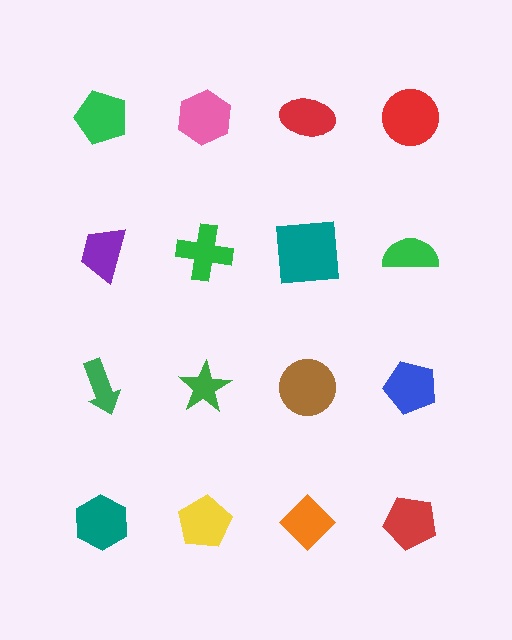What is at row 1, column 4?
A red circle.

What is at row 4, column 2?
A yellow pentagon.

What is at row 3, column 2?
A green star.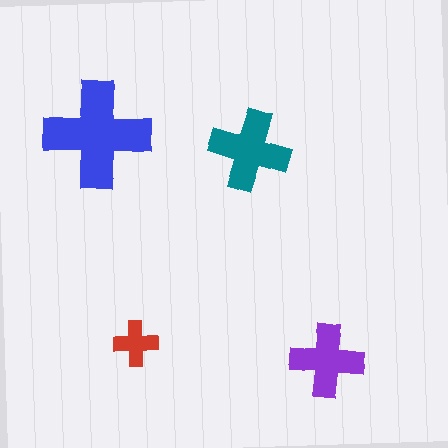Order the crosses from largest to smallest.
the blue one, the teal one, the purple one, the red one.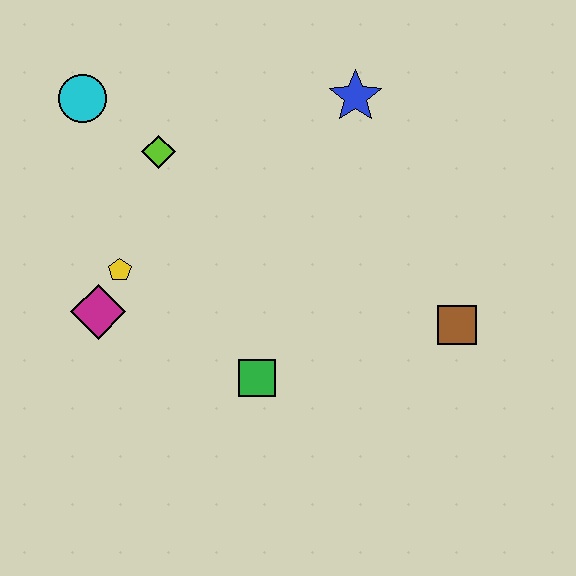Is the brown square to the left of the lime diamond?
No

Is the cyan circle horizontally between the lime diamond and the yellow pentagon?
No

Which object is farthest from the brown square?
The cyan circle is farthest from the brown square.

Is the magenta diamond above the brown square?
Yes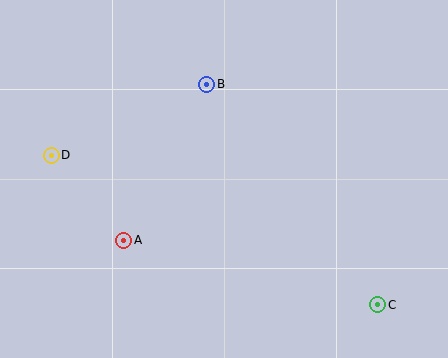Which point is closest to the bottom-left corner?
Point A is closest to the bottom-left corner.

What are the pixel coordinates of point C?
Point C is at (378, 305).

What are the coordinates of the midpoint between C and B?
The midpoint between C and B is at (292, 195).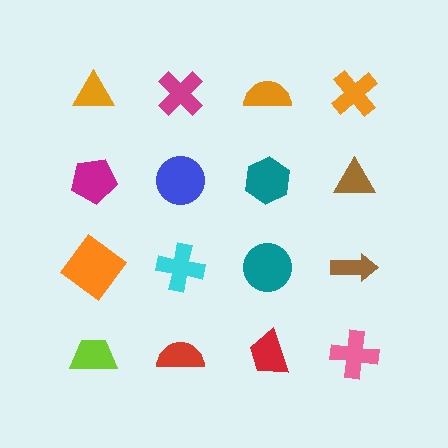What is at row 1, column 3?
An orange semicircle.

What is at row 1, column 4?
An orange cross.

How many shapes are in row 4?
4 shapes.